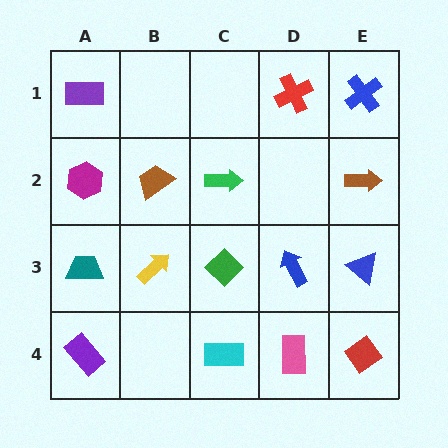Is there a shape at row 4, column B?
No, that cell is empty.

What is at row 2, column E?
A brown arrow.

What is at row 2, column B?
A brown trapezoid.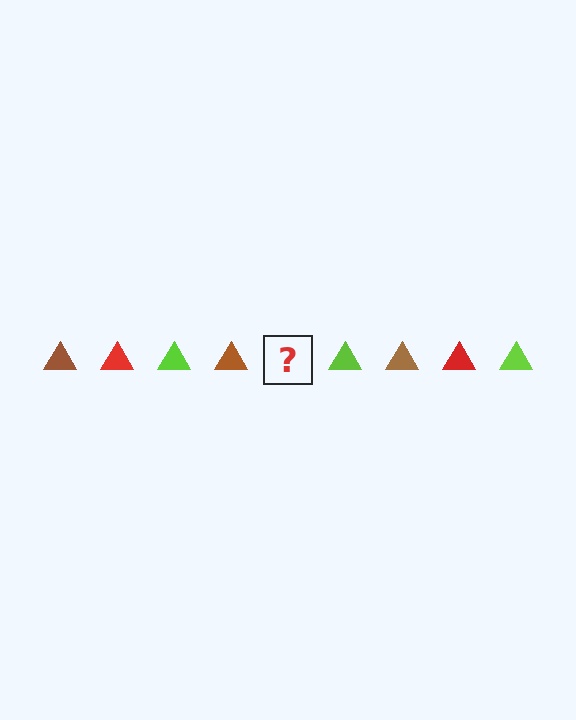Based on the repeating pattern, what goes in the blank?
The blank should be a red triangle.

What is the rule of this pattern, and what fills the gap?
The rule is that the pattern cycles through brown, red, lime triangles. The gap should be filled with a red triangle.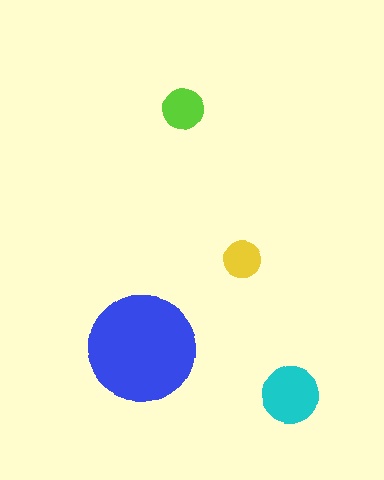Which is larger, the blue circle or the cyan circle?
The blue one.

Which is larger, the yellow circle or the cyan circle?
The cyan one.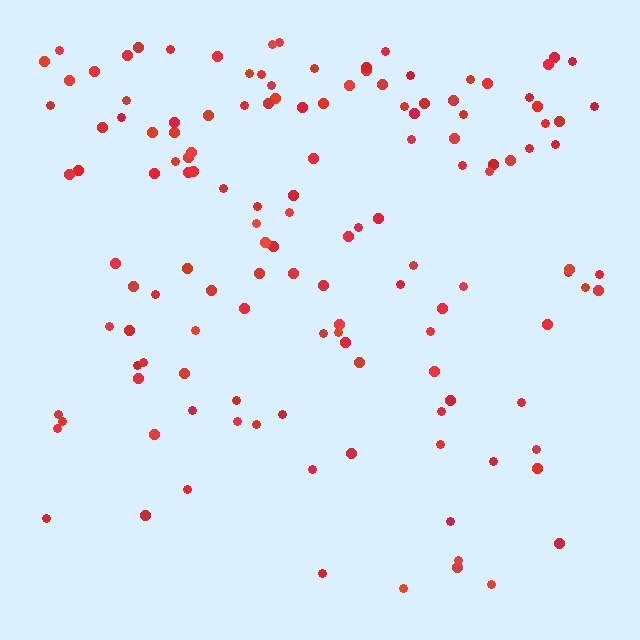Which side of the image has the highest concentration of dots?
The top.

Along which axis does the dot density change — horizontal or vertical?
Vertical.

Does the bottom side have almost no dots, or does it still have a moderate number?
Still a moderate number, just noticeably fewer than the top.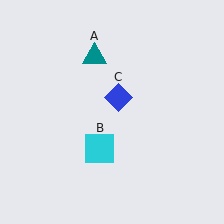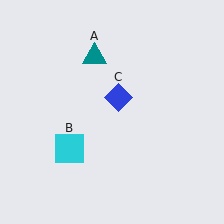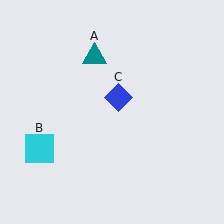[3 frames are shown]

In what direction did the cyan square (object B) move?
The cyan square (object B) moved left.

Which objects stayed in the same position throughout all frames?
Teal triangle (object A) and blue diamond (object C) remained stationary.